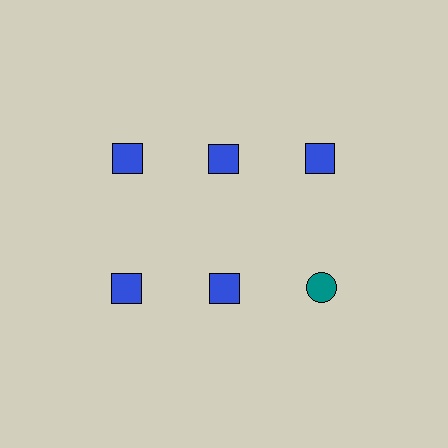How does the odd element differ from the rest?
It differs in both color (teal instead of blue) and shape (circle instead of square).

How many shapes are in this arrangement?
There are 6 shapes arranged in a grid pattern.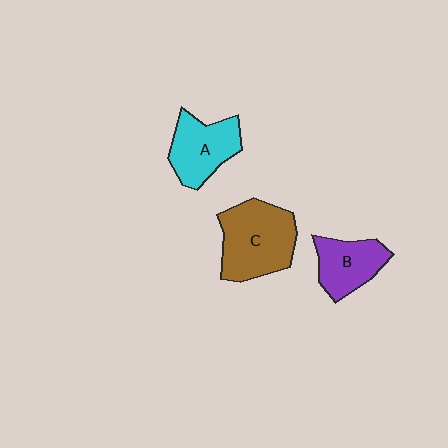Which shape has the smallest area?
Shape B (purple).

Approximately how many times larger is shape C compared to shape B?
Approximately 1.5 times.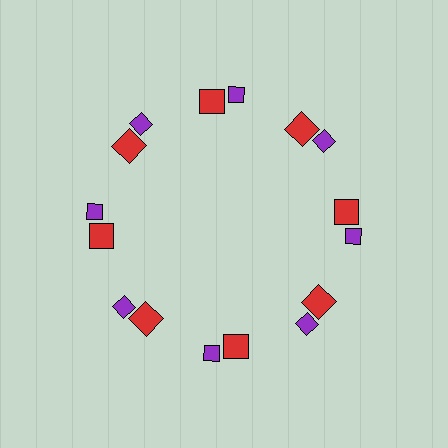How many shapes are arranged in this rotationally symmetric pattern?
There are 16 shapes, arranged in 8 groups of 2.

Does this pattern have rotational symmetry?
Yes, this pattern has 8-fold rotational symmetry. It looks the same after rotating 45 degrees around the center.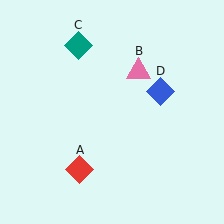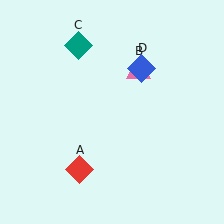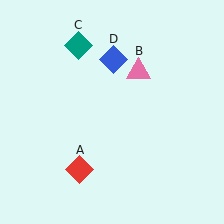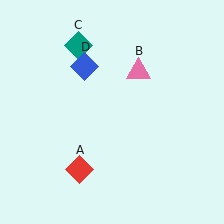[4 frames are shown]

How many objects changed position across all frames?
1 object changed position: blue diamond (object D).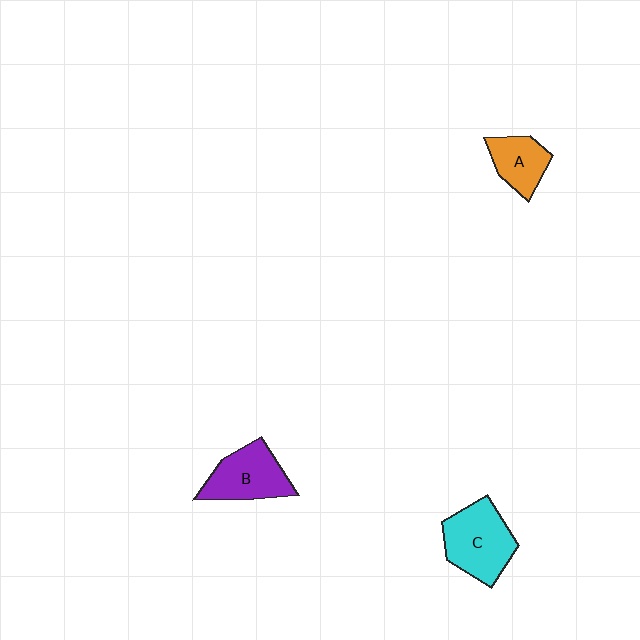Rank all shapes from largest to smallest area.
From largest to smallest: C (cyan), B (purple), A (orange).